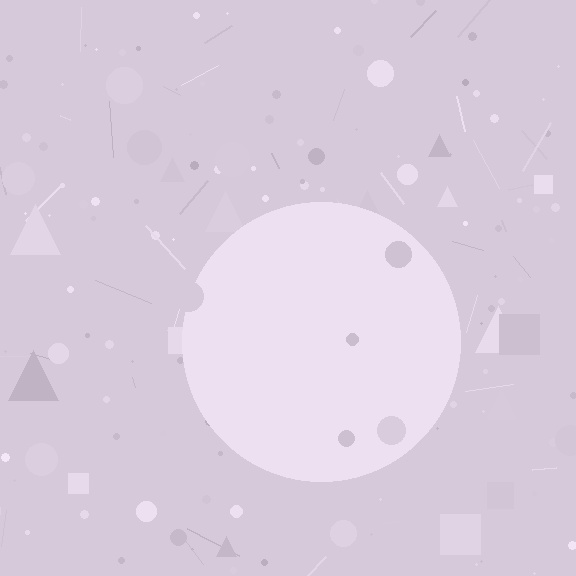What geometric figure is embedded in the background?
A circle is embedded in the background.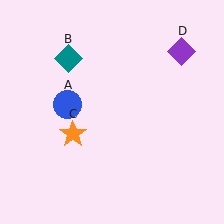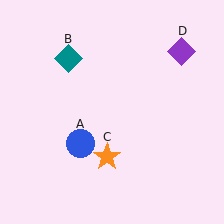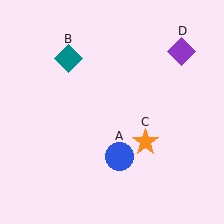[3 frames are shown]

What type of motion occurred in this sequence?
The blue circle (object A), orange star (object C) rotated counterclockwise around the center of the scene.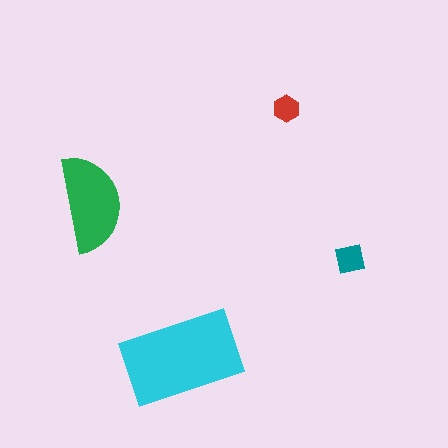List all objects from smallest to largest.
The red hexagon, the teal square, the green semicircle, the cyan rectangle.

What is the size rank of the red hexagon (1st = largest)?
4th.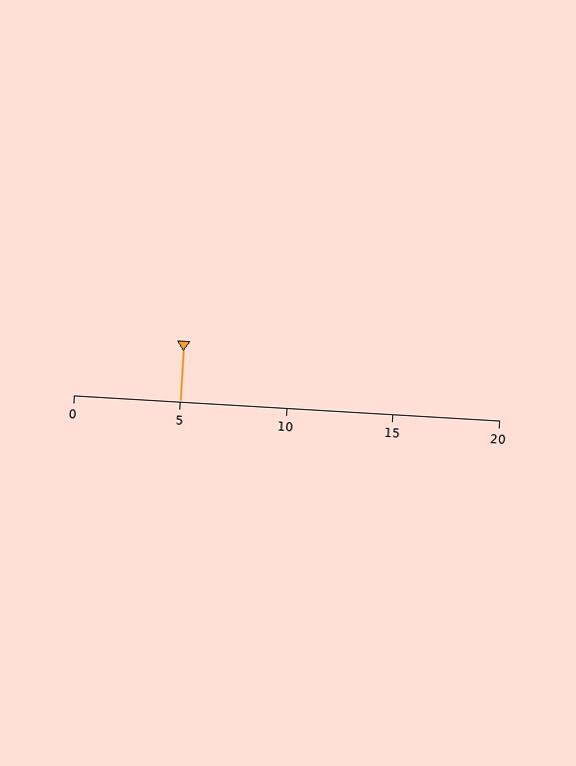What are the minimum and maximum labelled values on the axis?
The axis runs from 0 to 20.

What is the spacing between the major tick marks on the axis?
The major ticks are spaced 5 apart.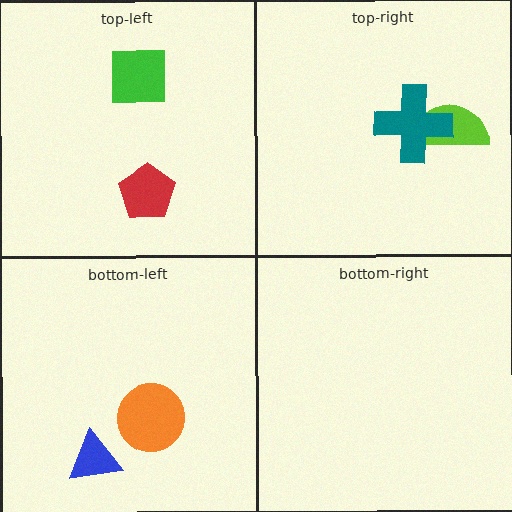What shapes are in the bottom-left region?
The blue triangle, the orange circle.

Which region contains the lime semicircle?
The top-right region.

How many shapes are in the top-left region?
2.